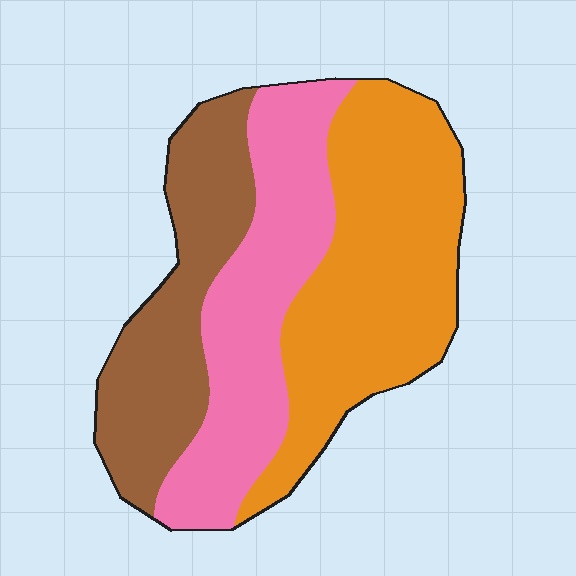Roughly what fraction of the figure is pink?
Pink takes up between a quarter and a half of the figure.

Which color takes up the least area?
Brown, at roughly 25%.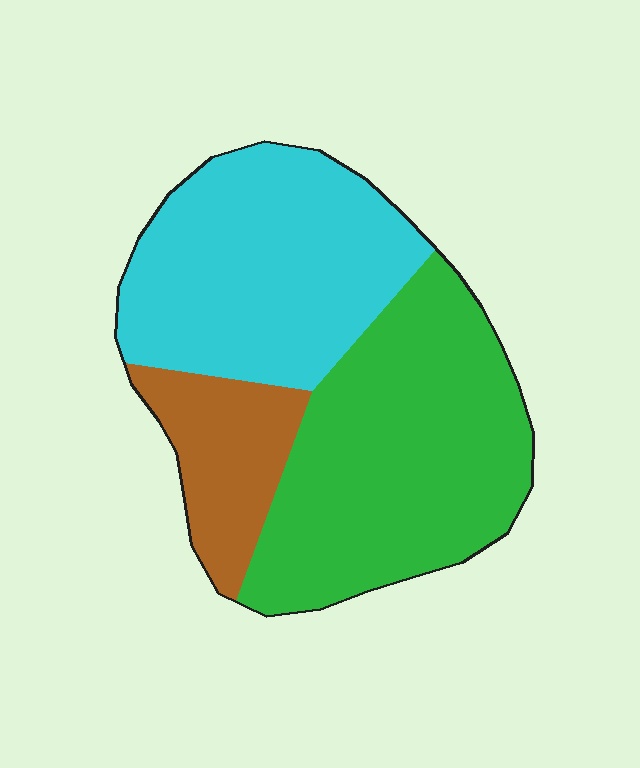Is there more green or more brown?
Green.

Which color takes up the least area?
Brown, at roughly 15%.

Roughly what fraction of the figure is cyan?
Cyan takes up about two fifths (2/5) of the figure.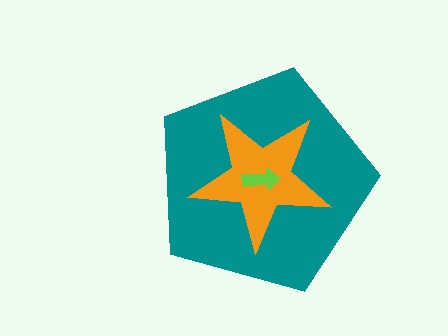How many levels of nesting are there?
3.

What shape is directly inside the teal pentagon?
The orange star.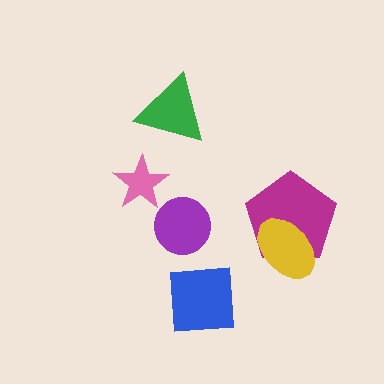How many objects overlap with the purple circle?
0 objects overlap with the purple circle.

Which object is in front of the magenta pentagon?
The yellow ellipse is in front of the magenta pentagon.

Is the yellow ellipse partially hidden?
No, no other shape covers it.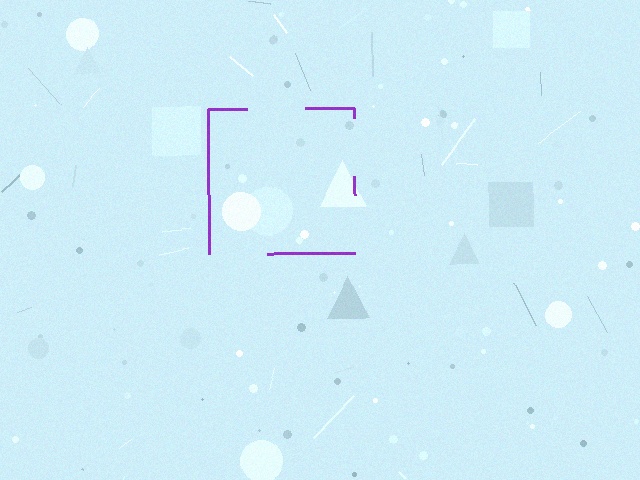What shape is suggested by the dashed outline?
The dashed outline suggests a square.